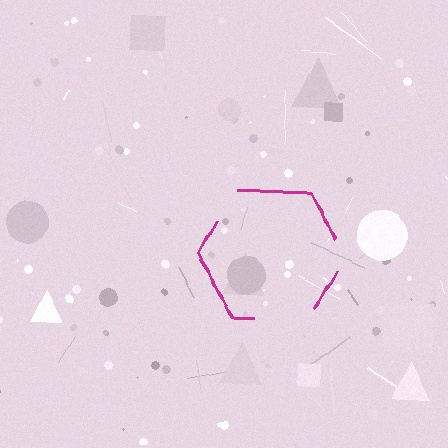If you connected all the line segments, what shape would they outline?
They would outline a hexagon.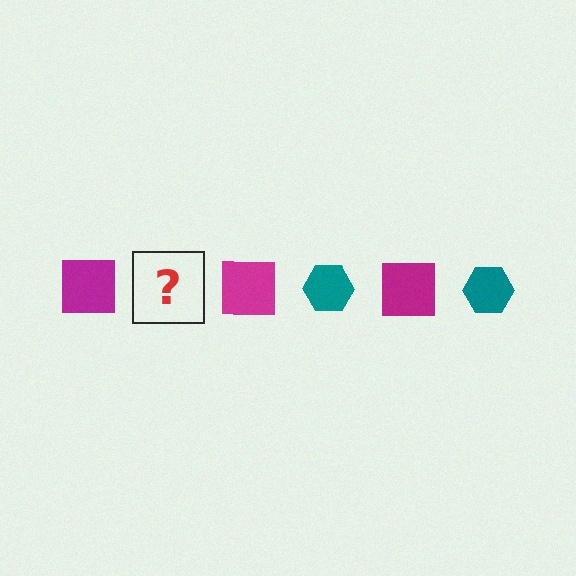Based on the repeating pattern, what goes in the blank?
The blank should be a teal hexagon.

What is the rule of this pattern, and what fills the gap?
The rule is that the pattern alternates between magenta square and teal hexagon. The gap should be filled with a teal hexagon.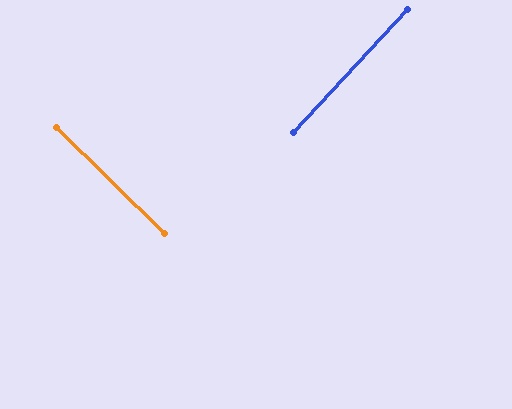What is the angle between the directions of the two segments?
Approximately 88 degrees.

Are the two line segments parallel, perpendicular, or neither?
Perpendicular — they meet at approximately 88°.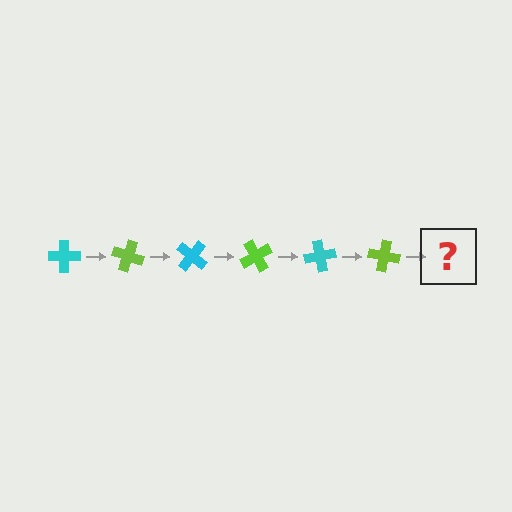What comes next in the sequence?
The next element should be a cyan cross, rotated 120 degrees from the start.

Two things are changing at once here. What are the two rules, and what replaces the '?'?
The two rules are that it rotates 20 degrees each step and the color cycles through cyan and lime. The '?' should be a cyan cross, rotated 120 degrees from the start.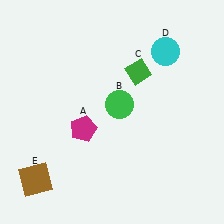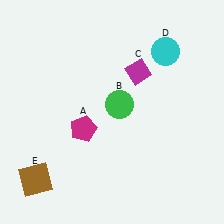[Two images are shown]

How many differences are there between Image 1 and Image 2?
There is 1 difference between the two images.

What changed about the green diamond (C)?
In Image 1, C is green. In Image 2, it changed to magenta.